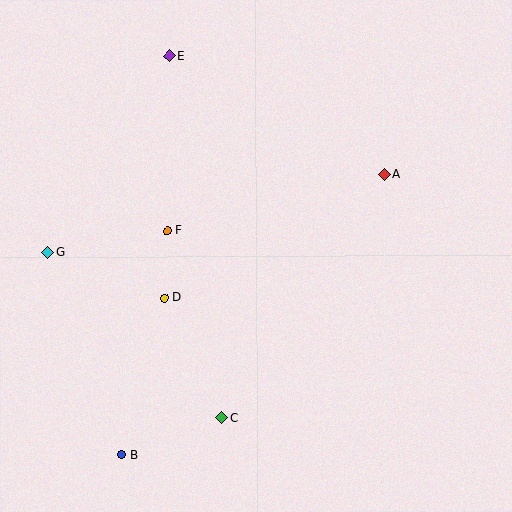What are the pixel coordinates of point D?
Point D is at (164, 298).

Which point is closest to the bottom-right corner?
Point C is closest to the bottom-right corner.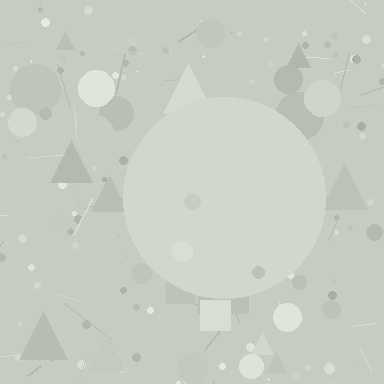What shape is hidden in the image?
A circle is hidden in the image.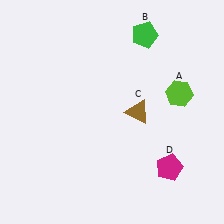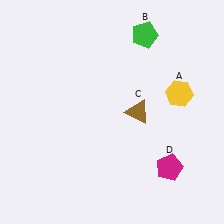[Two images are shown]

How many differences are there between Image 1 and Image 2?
There is 1 difference between the two images.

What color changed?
The hexagon (A) changed from lime in Image 1 to yellow in Image 2.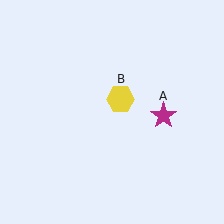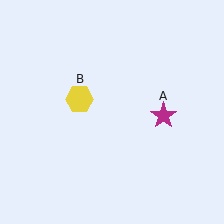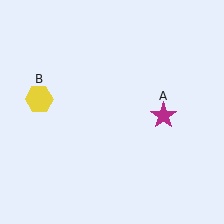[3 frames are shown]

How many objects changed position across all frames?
1 object changed position: yellow hexagon (object B).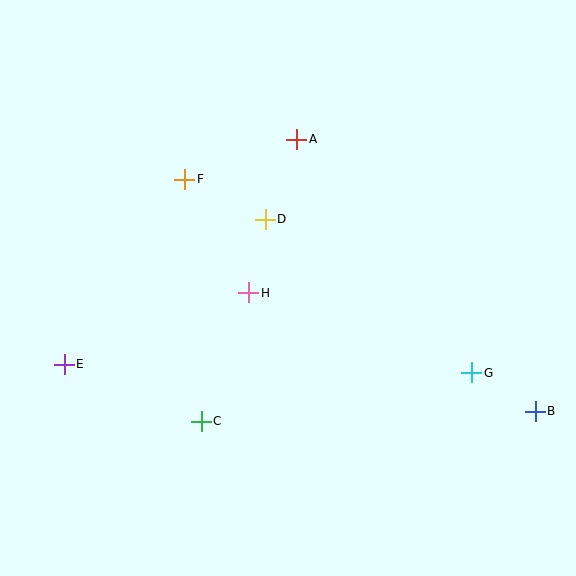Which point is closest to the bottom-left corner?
Point E is closest to the bottom-left corner.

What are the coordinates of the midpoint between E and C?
The midpoint between E and C is at (133, 393).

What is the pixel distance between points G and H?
The distance between G and H is 237 pixels.